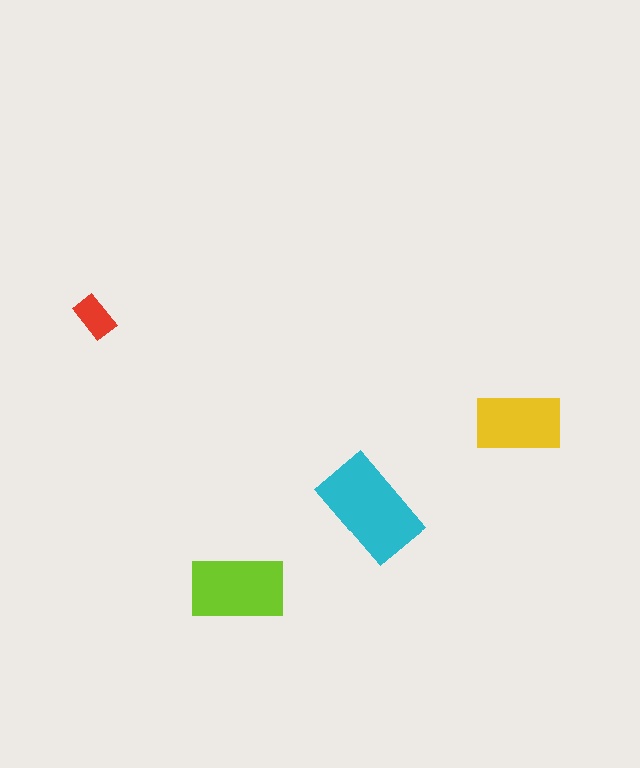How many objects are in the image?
There are 4 objects in the image.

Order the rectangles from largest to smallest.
the cyan one, the lime one, the yellow one, the red one.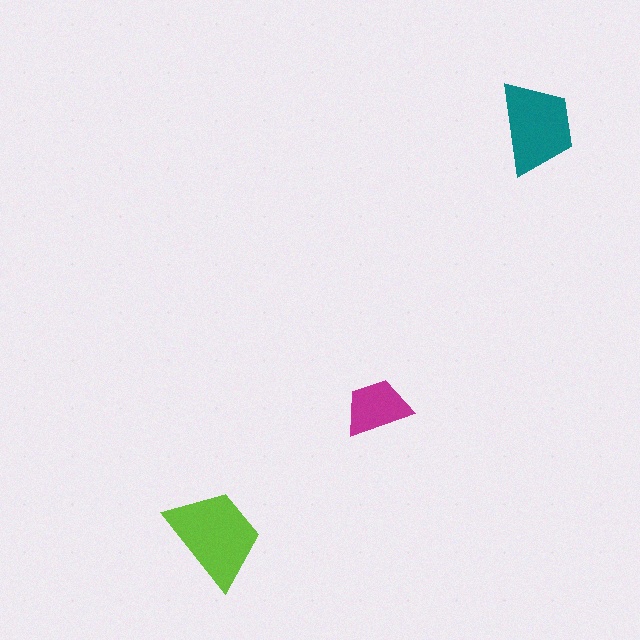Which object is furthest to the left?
The lime trapezoid is leftmost.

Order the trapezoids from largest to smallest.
the lime one, the teal one, the magenta one.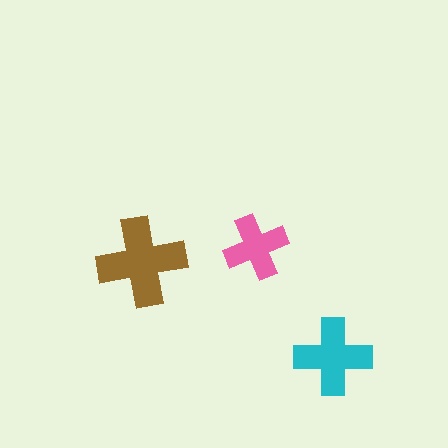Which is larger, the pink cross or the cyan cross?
The cyan one.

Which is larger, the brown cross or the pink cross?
The brown one.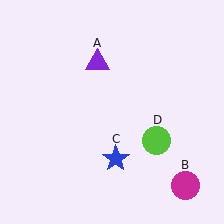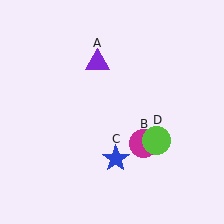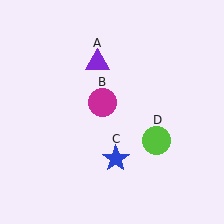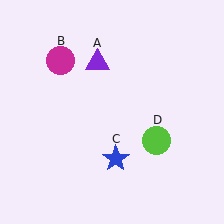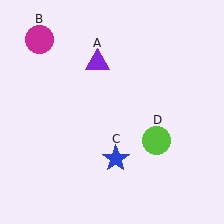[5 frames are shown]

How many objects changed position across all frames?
1 object changed position: magenta circle (object B).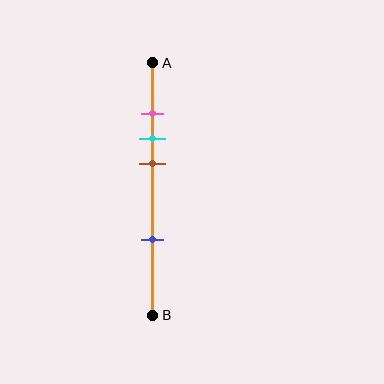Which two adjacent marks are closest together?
The pink and cyan marks are the closest adjacent pair.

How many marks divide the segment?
There are 4 marks dividing the segment.